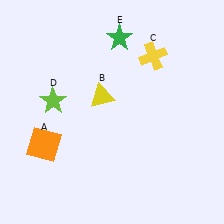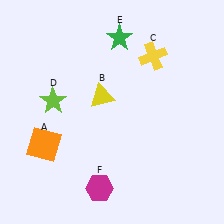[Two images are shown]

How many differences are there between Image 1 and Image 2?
There is 1 difference between the two images.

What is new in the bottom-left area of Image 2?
A magenta hexagon (F) was added in the bottom-left area of Image 2.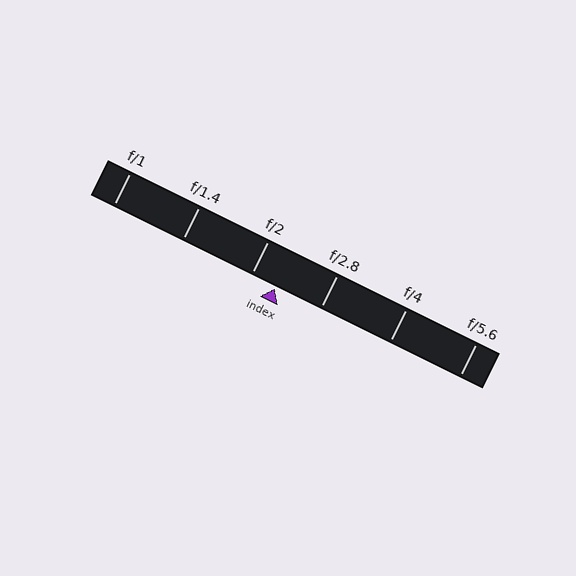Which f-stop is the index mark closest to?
The index mark is closest to f/2.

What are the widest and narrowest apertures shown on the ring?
The widest aperture shown is f/1 and the narrowest is f/5.6.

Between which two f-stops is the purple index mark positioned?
The index mark is between f/2 and f/2.8.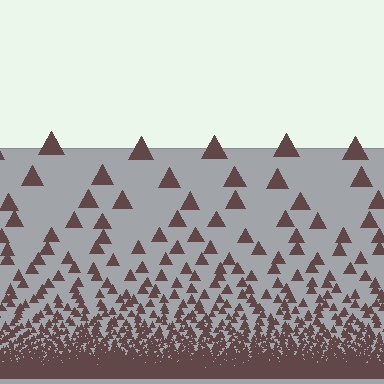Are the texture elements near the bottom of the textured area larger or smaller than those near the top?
Smaller. The gradient is inverted — elements near the bottom are smaller and denser.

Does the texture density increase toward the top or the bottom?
Density increases toward the bottom.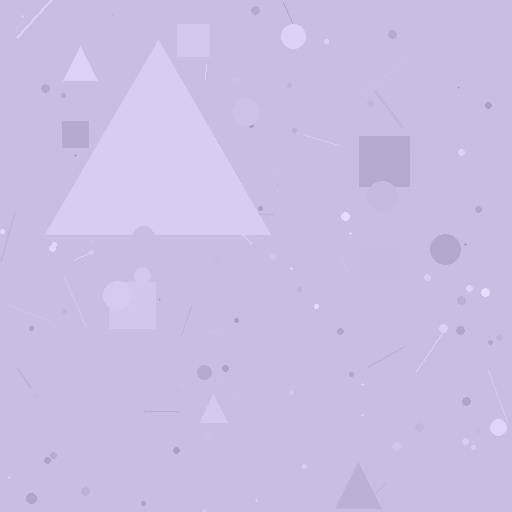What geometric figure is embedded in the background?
A triangle is embedded in the background.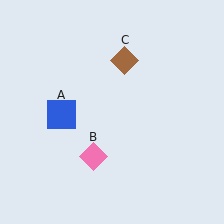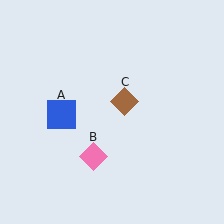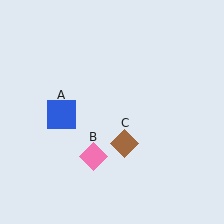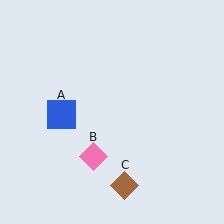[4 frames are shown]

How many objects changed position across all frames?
1 object changed position: brown diamond (object C).